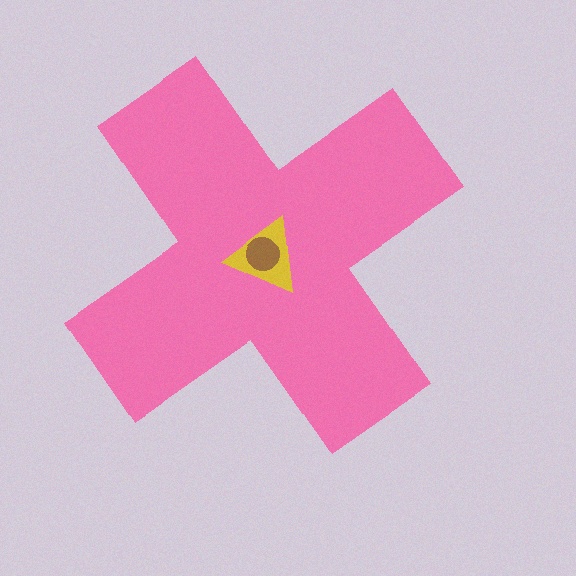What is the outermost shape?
The pink cross.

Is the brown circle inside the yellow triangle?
Yes.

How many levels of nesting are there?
3.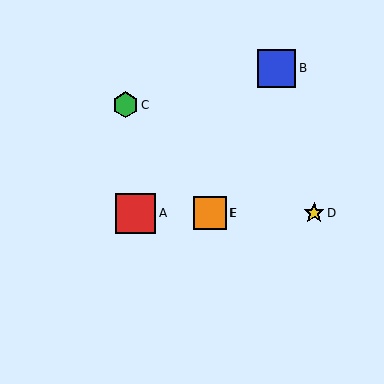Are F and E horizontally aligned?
Yes, both are at y≈213.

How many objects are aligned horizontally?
4 objects (A, D, E, F) are aligned horizontally.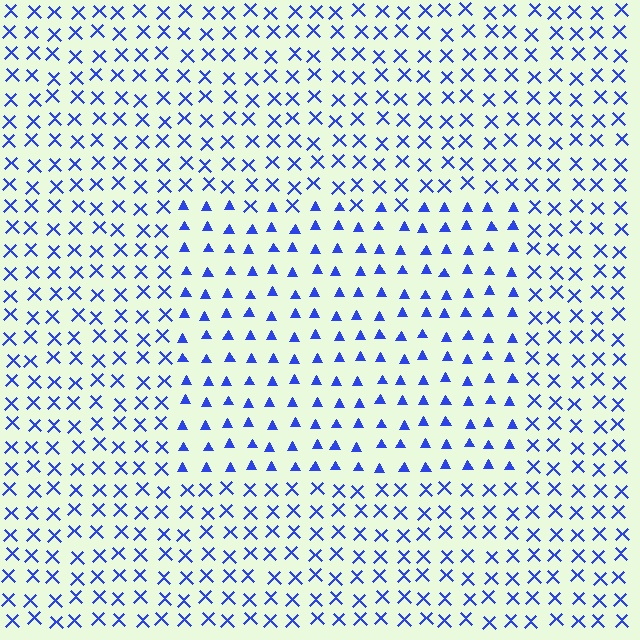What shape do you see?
I see a rectangle.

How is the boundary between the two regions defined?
The boundary is defined by a change in element shape: triangles inside vs. X marks outside. All elements share the same color and spacing.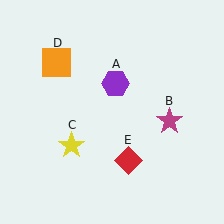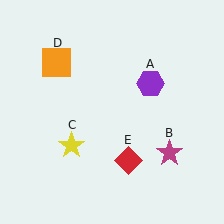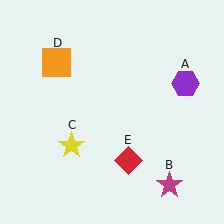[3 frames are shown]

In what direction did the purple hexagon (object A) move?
The purple hexagon (object A) moved right.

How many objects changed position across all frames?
2 objects changed position: purple hexagon (object A), magenta star (object B).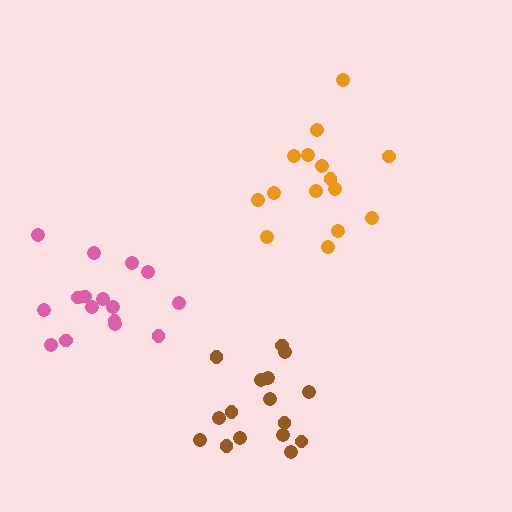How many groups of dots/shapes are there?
There are 3 groups.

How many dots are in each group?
Group 1: 16 dots, Group 2: 16 dots, Group 3: 15 dots (47 total).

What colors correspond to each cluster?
The clusters are colored: brown, pink, orange.